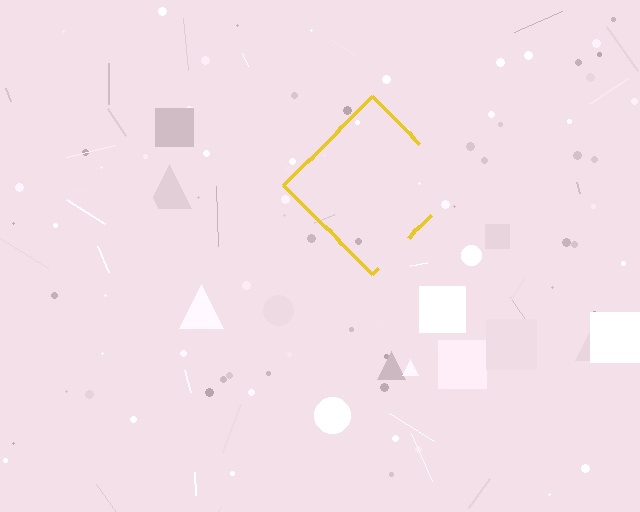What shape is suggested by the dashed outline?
The dashed outline suggests a diamond.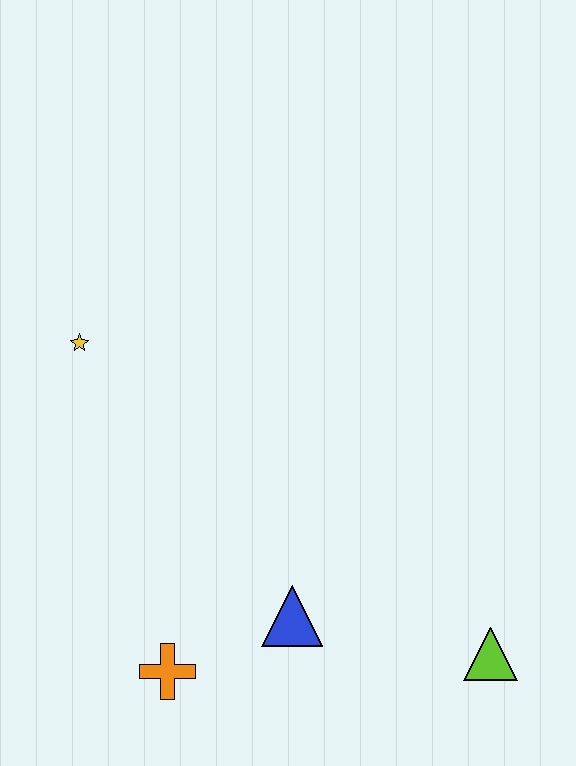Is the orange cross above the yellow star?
No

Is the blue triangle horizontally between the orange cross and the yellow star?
No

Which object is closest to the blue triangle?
The orange cross is closest to the blue triangle.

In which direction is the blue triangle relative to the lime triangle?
The blue triangle is to the left of the lime triangle.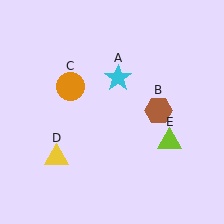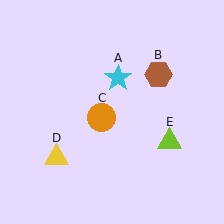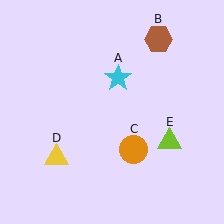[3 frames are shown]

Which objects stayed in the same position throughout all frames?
Cyan star (object A) and yellow triangle (object D) and lime triangle (object E) remained stationary.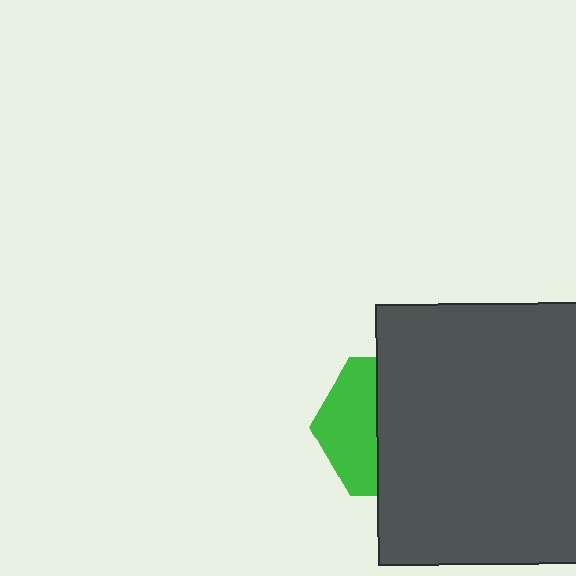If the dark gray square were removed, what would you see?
You would see the complete green hexagon.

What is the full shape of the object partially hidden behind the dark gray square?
The partially hidden object is a green hexagon.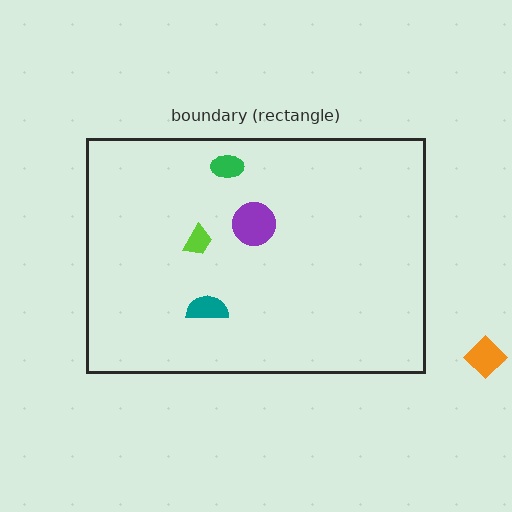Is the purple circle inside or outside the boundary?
Inside.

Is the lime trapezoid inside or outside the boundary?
Inside.